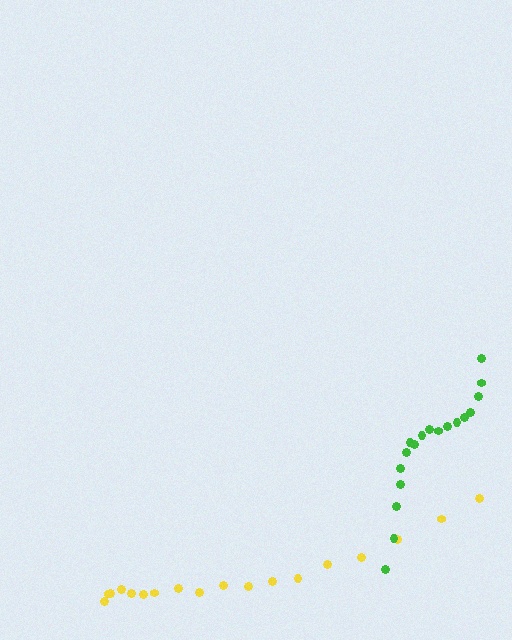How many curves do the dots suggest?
There are 2 distinct paths.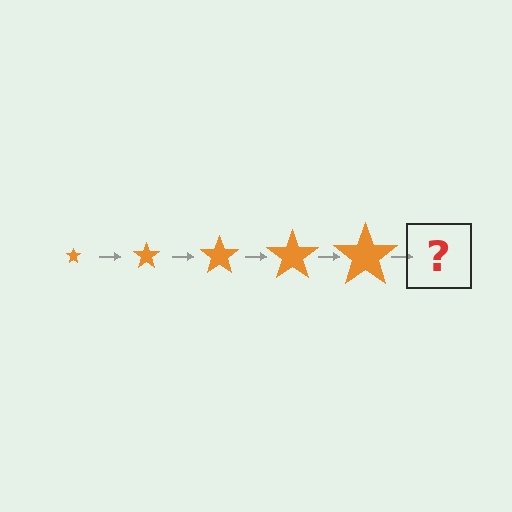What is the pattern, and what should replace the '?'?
The pattern is that the star gets progressively larger each step. The '?' should be an orange star, larger than the previous one.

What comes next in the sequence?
The next element should be an orange star, larger than the previous one.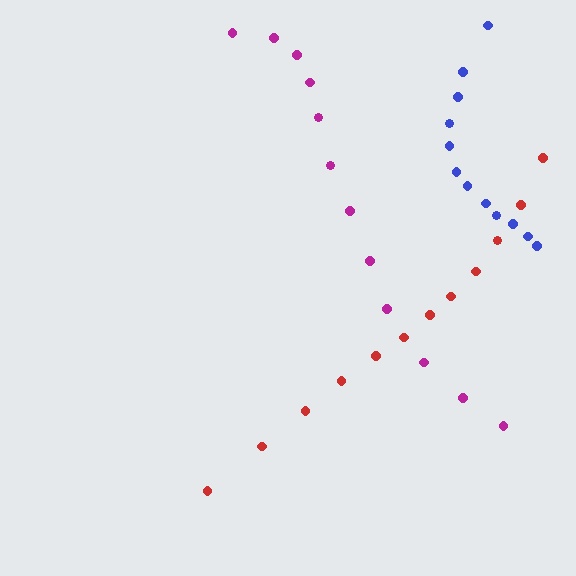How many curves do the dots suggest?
There are 3 distinct paths.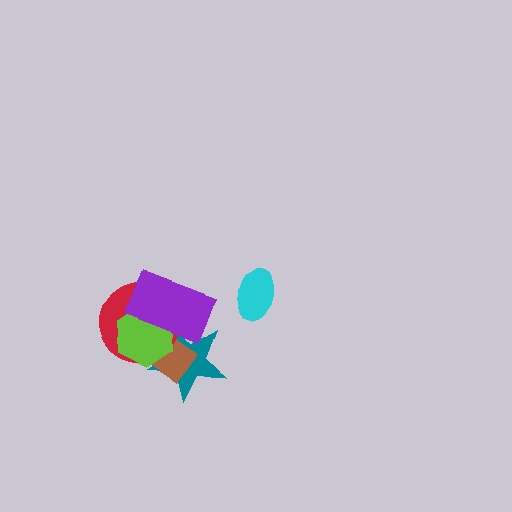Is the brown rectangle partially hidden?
Yes, it is partially covered by another shape.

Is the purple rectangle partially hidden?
No, no other shape covers it.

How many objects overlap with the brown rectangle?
4 objects overlap with the brown rectangle.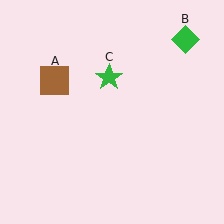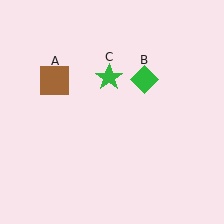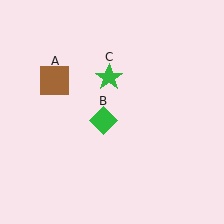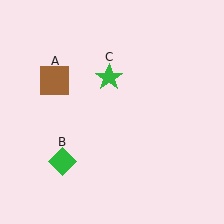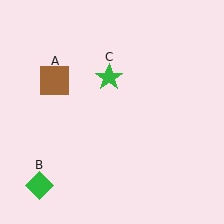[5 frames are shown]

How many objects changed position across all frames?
1 object changed position: green diamond (object B).